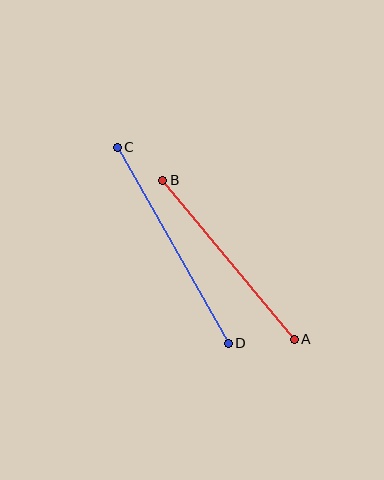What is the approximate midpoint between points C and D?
The midpoint is at approximately (173, 245) pixels.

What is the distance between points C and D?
The distance is approximately 225 pixels.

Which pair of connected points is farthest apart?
Points C and D are farthest apart.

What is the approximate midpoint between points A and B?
The midpoint is at approximately (228, 260) pixels.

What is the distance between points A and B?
The distance is approximately 206 pixels.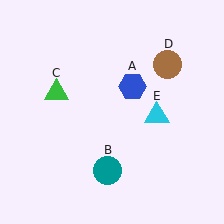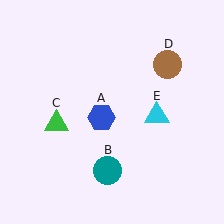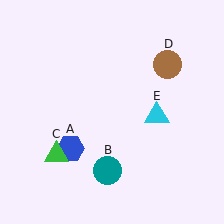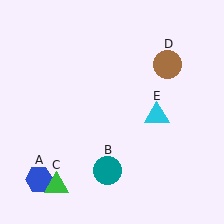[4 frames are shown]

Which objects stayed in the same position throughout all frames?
Teal circle (object B) and brown circle (object D) and cyan triangle (object E) remained stationary.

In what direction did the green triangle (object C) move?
The green triangle (object C) moved down.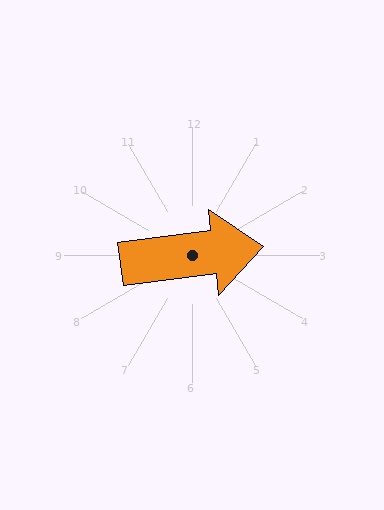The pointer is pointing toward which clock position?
Roughly 3 o'clock.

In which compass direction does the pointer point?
East.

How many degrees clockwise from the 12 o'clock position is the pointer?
Approximately 83 degrees.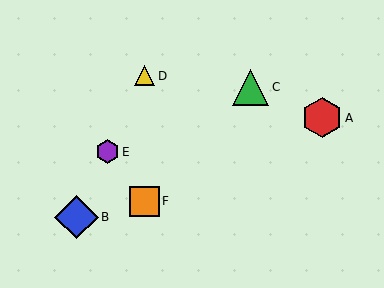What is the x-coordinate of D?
Object D is at x≈144.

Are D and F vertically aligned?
Yes, both are at x≈144.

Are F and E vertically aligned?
No, F is at x≈144 and E is at x≈108.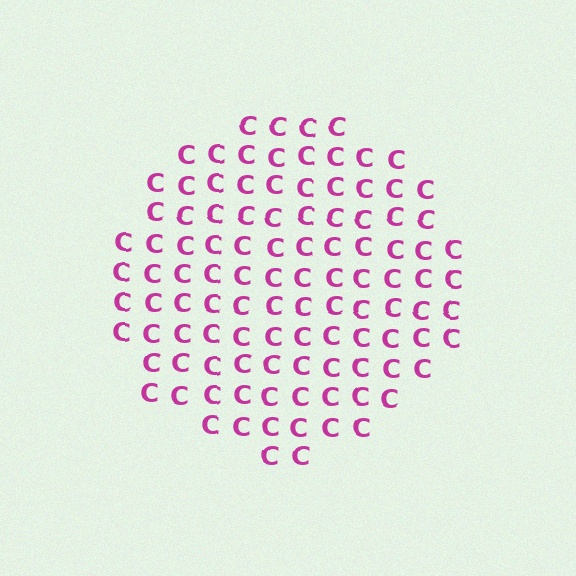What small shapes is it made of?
It is made of small letter C's.